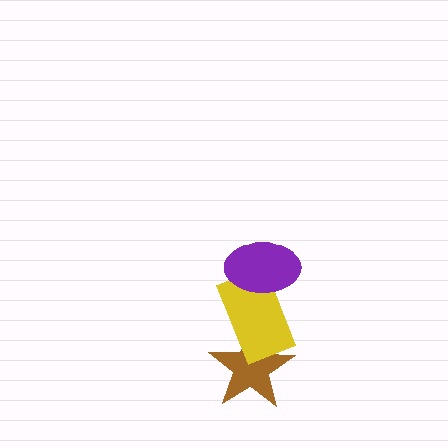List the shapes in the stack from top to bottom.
From top to bottom: the purple ellipse, the yellow rectangle, the brown star.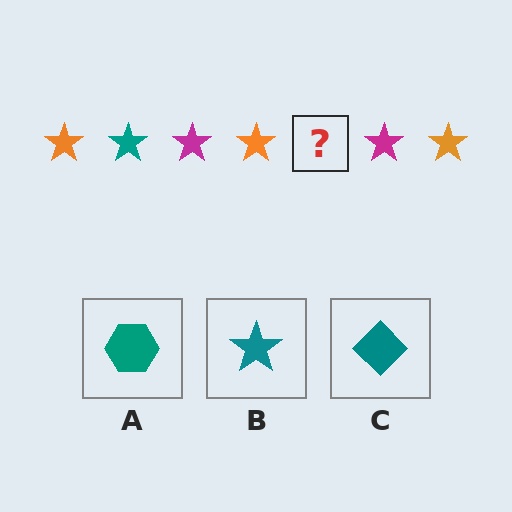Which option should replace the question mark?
Option B.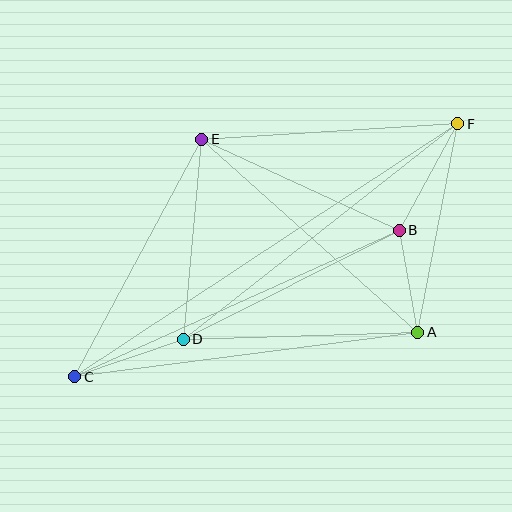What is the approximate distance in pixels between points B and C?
The distance between B and C is approximately 356 pixels.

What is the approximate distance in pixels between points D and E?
The distance between D and E is approximately 201 pixels.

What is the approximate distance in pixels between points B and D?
The distance between B and D is approximately 242 pixels.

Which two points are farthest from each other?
Points C and F are farthest from each other.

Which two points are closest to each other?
Points A and B are closest to each other.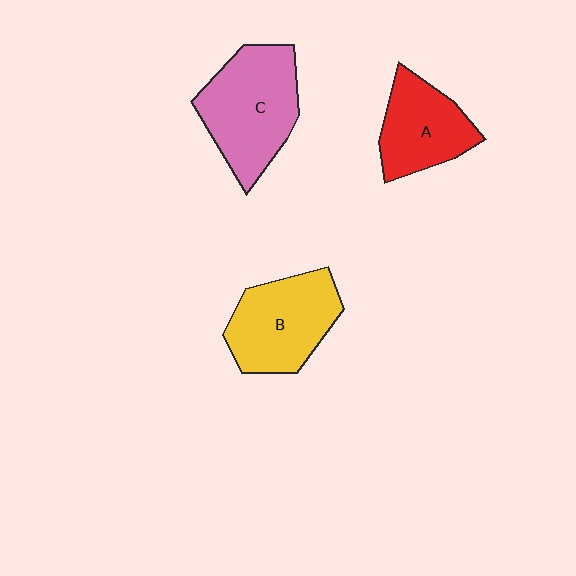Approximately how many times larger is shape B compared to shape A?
Approximately 1.2 times.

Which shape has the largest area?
Shape C (pink).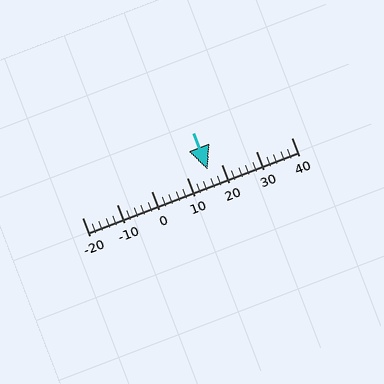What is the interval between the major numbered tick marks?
The major tick marks are spaced 10 units apart.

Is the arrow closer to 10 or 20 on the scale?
The arrow is closer to 20.